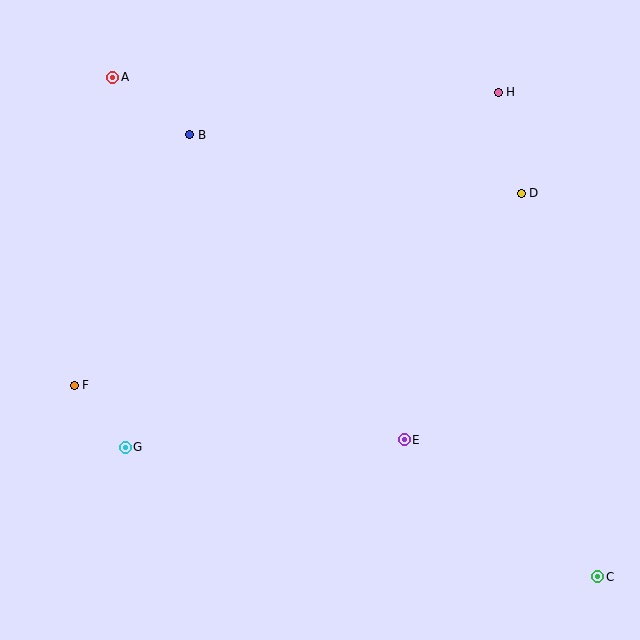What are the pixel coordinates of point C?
Point C is at (598, 577).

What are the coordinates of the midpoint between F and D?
The midpoint between F and D is at (298, 289).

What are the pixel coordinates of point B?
Point B is at (190, 135).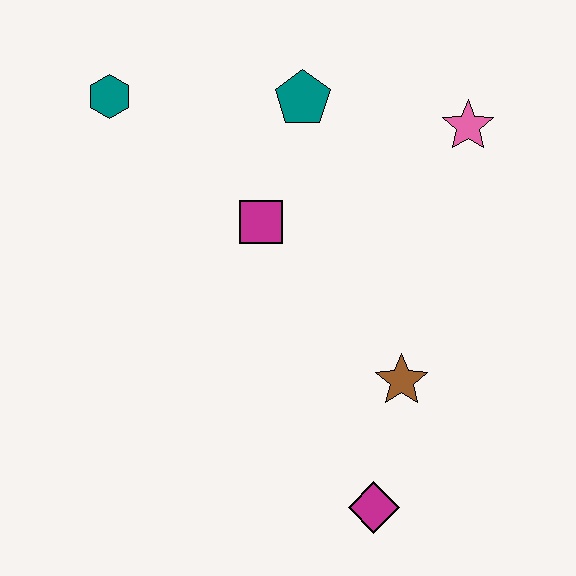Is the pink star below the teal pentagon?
Yes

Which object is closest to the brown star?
The magenta diamond is closest to the brown star.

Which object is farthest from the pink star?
The magenta diamond is farthest from the pink star.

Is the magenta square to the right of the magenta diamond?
No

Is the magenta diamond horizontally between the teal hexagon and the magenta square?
No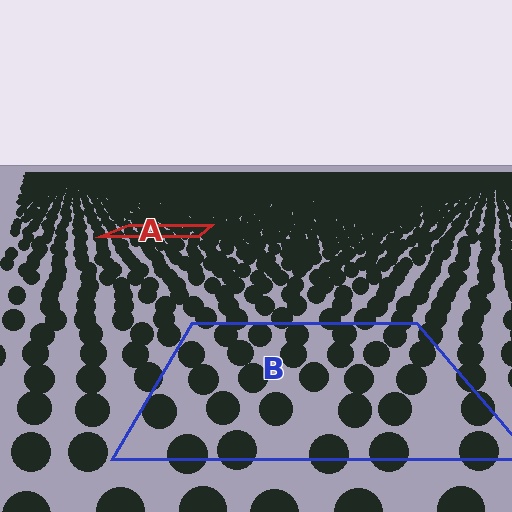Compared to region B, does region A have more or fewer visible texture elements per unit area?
Region A has more texture elements per unit area — they are packed more densely because it is farther away.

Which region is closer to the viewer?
Region B is closer. The texture elements there are larger and more spread out.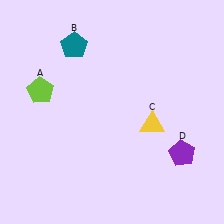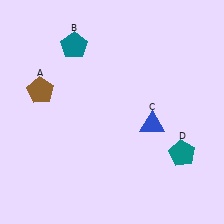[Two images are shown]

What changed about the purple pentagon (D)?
In Image 1, D is purple. In Image 2, it changed to teal.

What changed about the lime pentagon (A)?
In Image 1, A is lime. In Image 2, it changed to brown.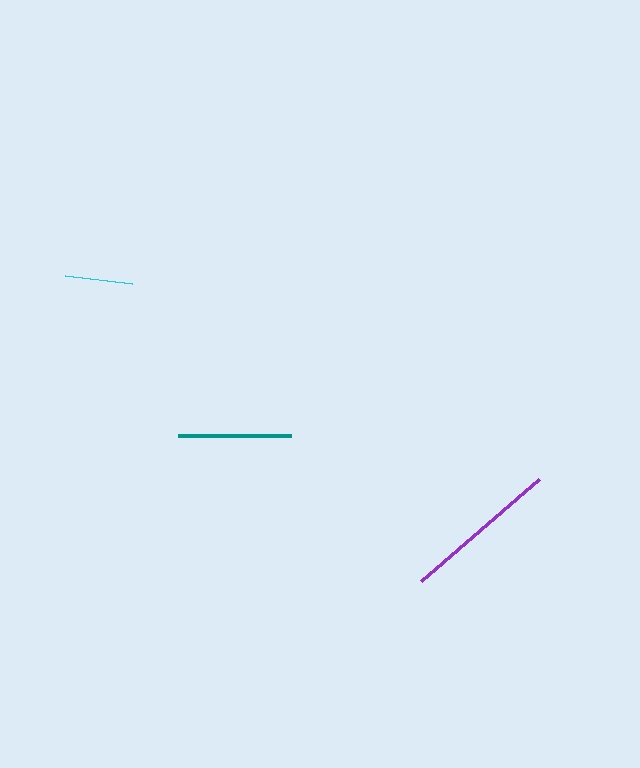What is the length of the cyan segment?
The cyan segment is approximately 68 pixels long.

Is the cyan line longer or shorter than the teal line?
The teal line is longer than the cyan line.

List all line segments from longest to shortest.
From longest to shortest: purple, teal, cyan.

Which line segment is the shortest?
The cyan line is the shortest at approximately 68 pixels.